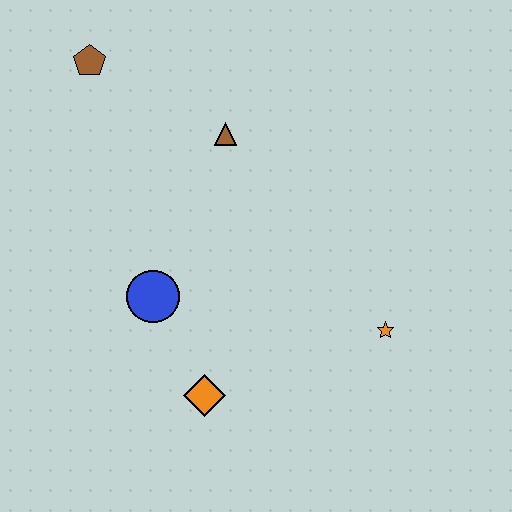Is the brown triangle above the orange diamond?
Yes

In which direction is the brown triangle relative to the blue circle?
The brown triangle is above the blue circle.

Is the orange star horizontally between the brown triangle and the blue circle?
No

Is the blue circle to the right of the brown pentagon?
Yes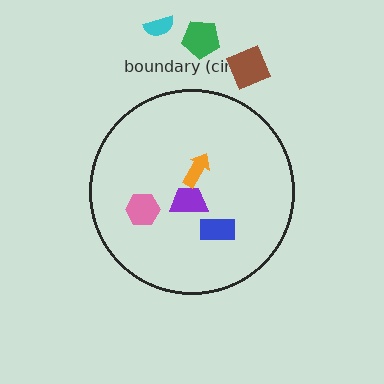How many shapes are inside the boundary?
4 inside, 3 outside.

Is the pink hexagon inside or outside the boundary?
Inside.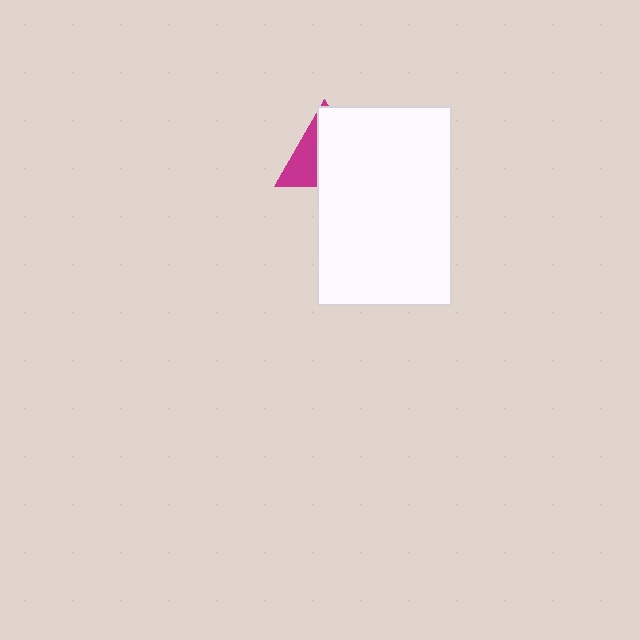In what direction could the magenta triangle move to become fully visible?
The magenta triangle could move left. That would shift it out from behind the white rectangle entirely.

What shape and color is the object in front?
The object in front is a white rectangle.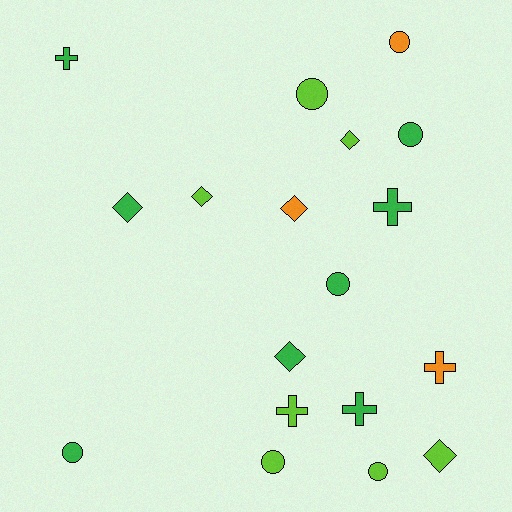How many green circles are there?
There are 3 green circles.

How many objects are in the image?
There are 18 objects.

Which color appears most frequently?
Green, with 8 objects.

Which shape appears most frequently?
Circle, with 7 objects.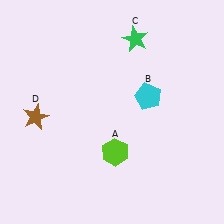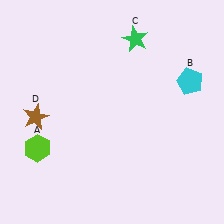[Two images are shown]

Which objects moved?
The objects that moved are: the lime hexagon (A), the cyan pentagon (B).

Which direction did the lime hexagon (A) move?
The lime hexagon (A) moved left.